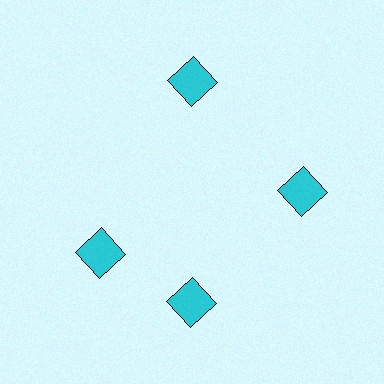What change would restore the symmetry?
The symmetry would be restored by rotating it back into even spacing with its neighbors so that all 4 squares sit at equal angles and equal distance from the center.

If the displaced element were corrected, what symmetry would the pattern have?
It would have 4-fold rotational symmetry — the pattern would map onto itself every 90 degrees.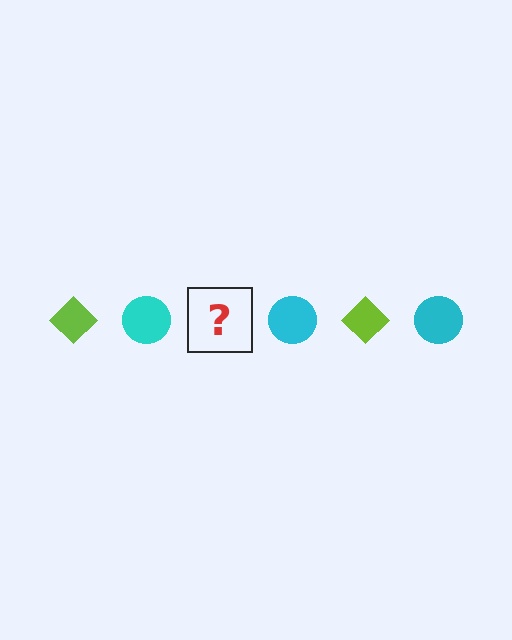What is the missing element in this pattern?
The missing element is a lime diamond.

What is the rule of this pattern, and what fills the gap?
The rule is that the pattern alternates between lime diamond and cyan circle. The gap should be filled with a lime diamond.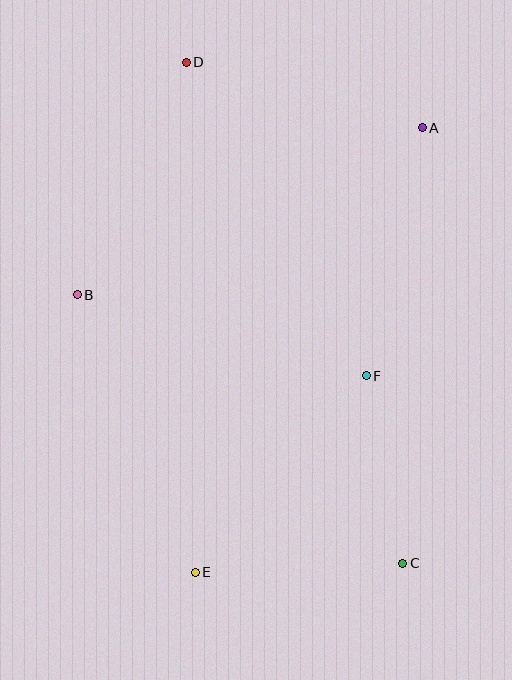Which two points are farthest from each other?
Points C and D are farthest from each other.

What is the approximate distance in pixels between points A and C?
The distance between A and C is approximately 436 pixels.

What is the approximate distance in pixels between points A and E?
The distance between A and E is approximately 499 pixels.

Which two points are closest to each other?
Points C and F are closest to each other.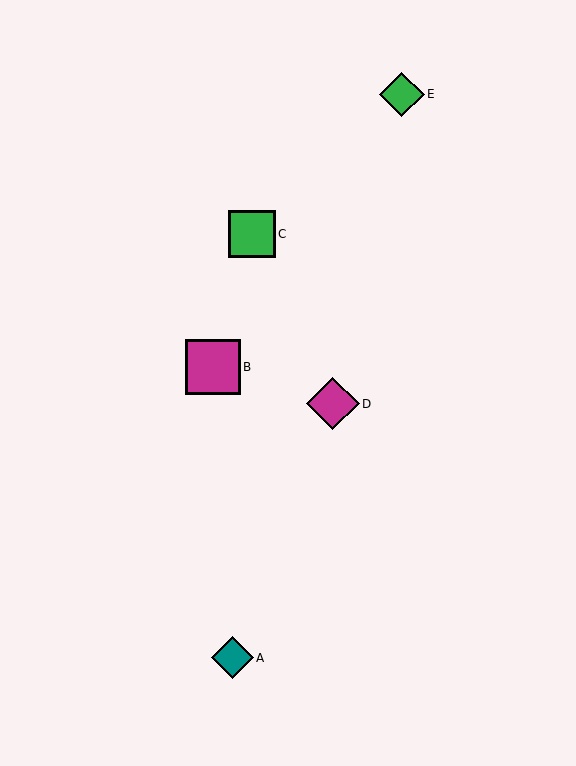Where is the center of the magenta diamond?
The center of the magenta diamond is at (333, 404).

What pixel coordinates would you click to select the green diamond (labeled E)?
Click at (402, 94) to select the green diamond E.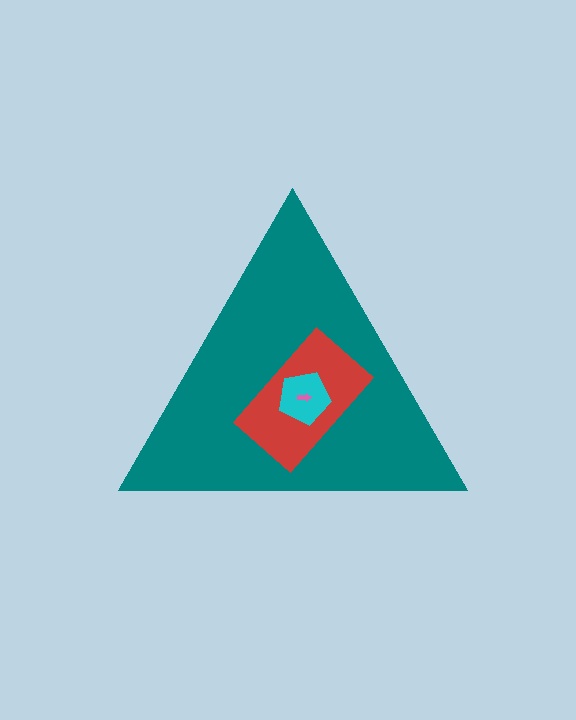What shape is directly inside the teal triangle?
The red rectangle.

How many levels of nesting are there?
4.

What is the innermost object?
The pink arrow.